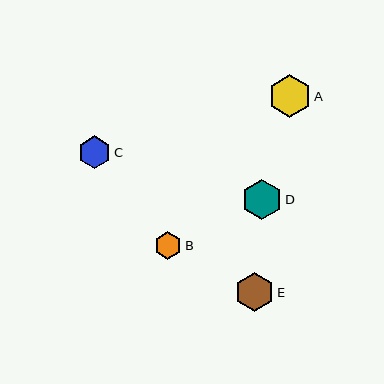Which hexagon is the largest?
Hexagon A is the largest with a size of approximately 42 pixels.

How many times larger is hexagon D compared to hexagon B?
Hexagon D is approximately 1.5 times the size of hexagon B.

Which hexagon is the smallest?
Hexagon B is the smallest with a size of approximately 28 pixels.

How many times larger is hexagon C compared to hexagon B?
Hexagon C is approximately 1.2 times the size of hexagon B.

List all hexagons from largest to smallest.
From largest to smallest: A, D, E, C, B.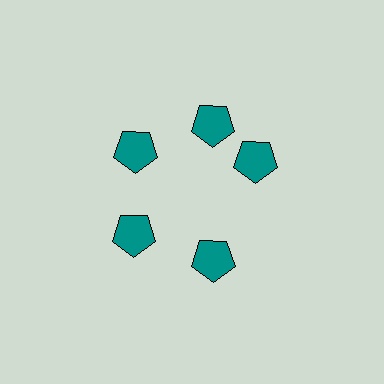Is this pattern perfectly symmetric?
No. The 5 teal pentagons are arranged in a ring, but one element near the 3 o'clock position is rotated out of alignment along the ring, breaking the 5-fold rotational symmetry.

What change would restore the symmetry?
The symmetry would be restored by rotating it back into even spacing with its neighbors so that all 5 pentagons sit at equal angles and equal distance from the center.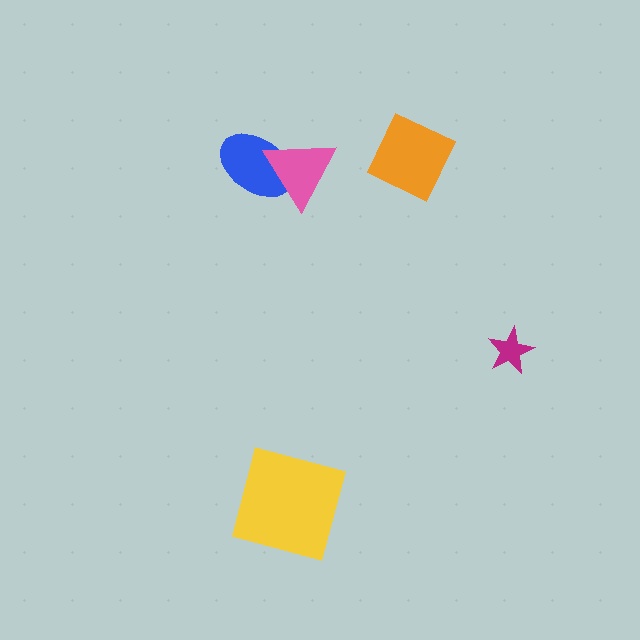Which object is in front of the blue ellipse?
The pink triangle is in front of the blue ellipse.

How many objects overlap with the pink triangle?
1 object overlaps with the pink triangle.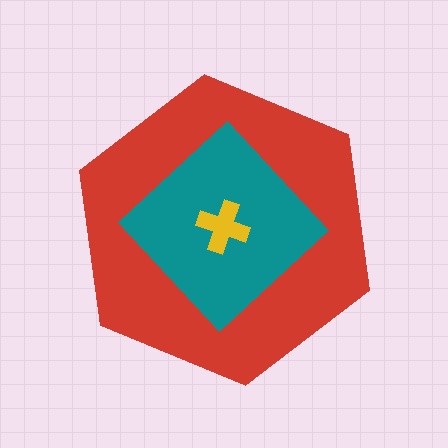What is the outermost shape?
The red hexagon.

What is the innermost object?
The yellow cross.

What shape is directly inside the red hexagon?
The teal diamond.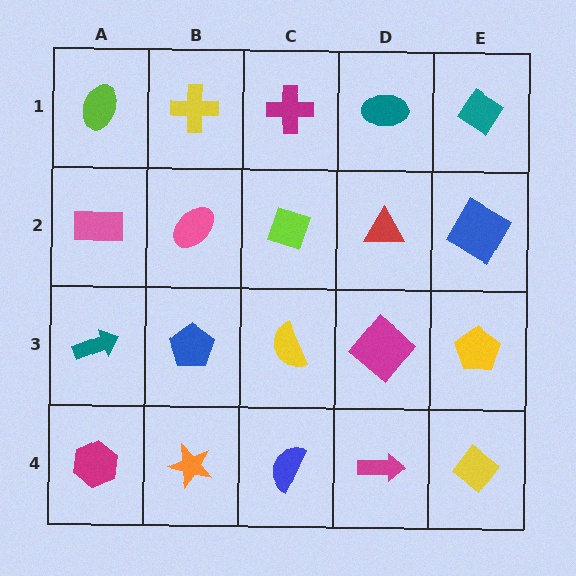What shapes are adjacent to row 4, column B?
A blue pentagon (row 3, column B), a magenta hexagon (row 4, column A), a blue semicircle (row 4, column C).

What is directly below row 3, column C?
A blue semicircle.